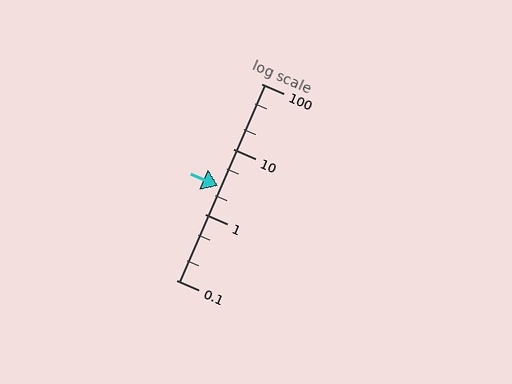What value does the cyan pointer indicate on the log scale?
The pointer indicates approximately 2.7.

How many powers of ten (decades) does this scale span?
The scale spans 3 decades, from 0.1 to 100.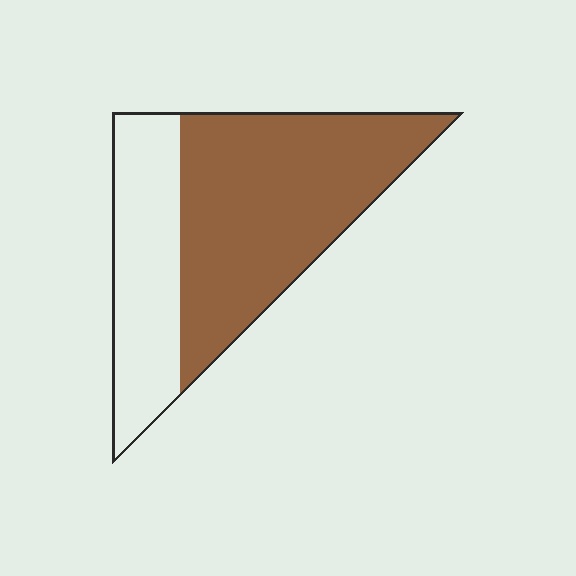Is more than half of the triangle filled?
Yes.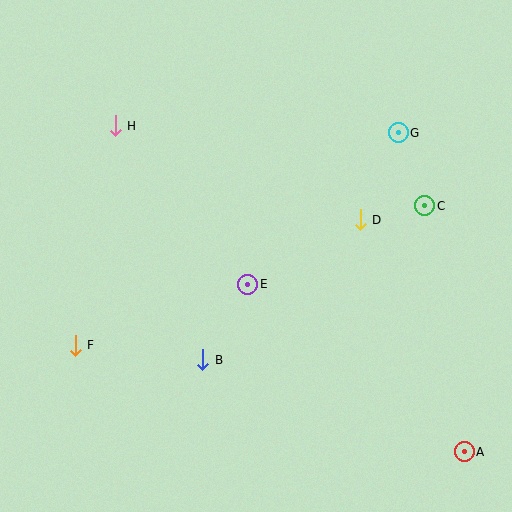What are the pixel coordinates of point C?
Point C is at (425, 206).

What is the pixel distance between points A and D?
The distance between A and D is 254 pixels.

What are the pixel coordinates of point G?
Point G is at (398, 133).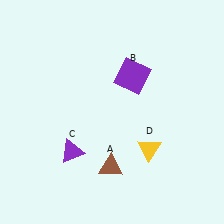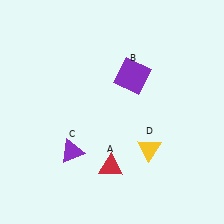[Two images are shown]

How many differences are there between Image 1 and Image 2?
There is 1 difference between the two images.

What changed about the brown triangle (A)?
In Image 1, A is brown. In Image 2, it changed to red.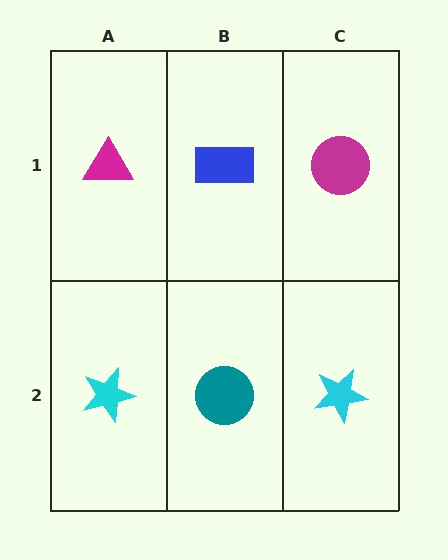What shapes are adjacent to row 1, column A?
A cyan star (row 2, column A), a blue rectangle (row 1, column B).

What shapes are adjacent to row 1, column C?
A cyan star (row 2, column C), a blue rectangle (row 1, column B).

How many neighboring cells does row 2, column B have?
3.